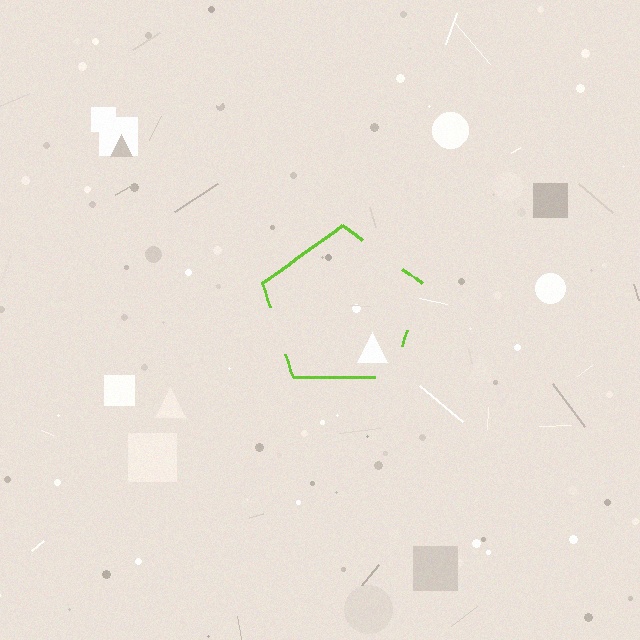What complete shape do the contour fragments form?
The contour fragments form a pentagon.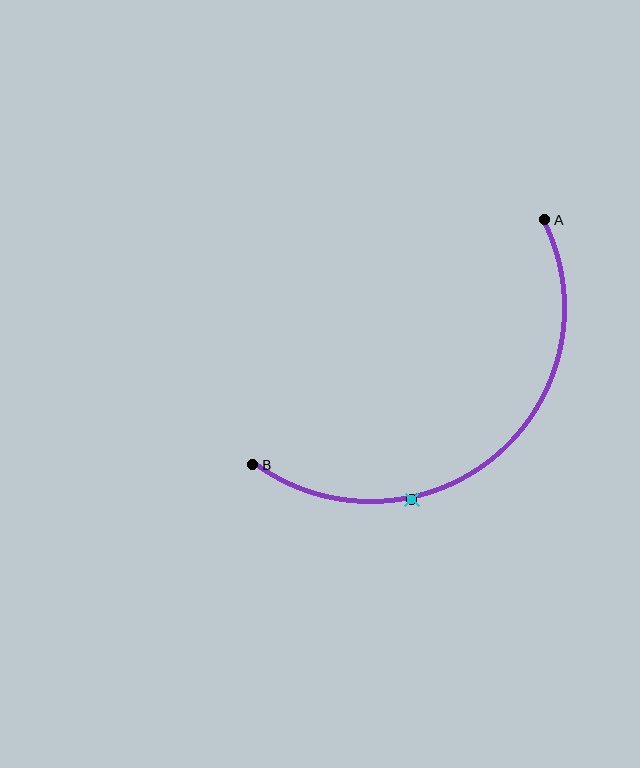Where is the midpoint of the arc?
The arc midpoint is the point on the curve farthest from the straight line joining A and B. It sits below and to the right of that line.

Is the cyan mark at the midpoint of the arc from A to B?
No. The cyan mark lies on the arc but is closer to endpoint B. The arc midpoint would be at the point on the curve equidistant along the arc from both A and B.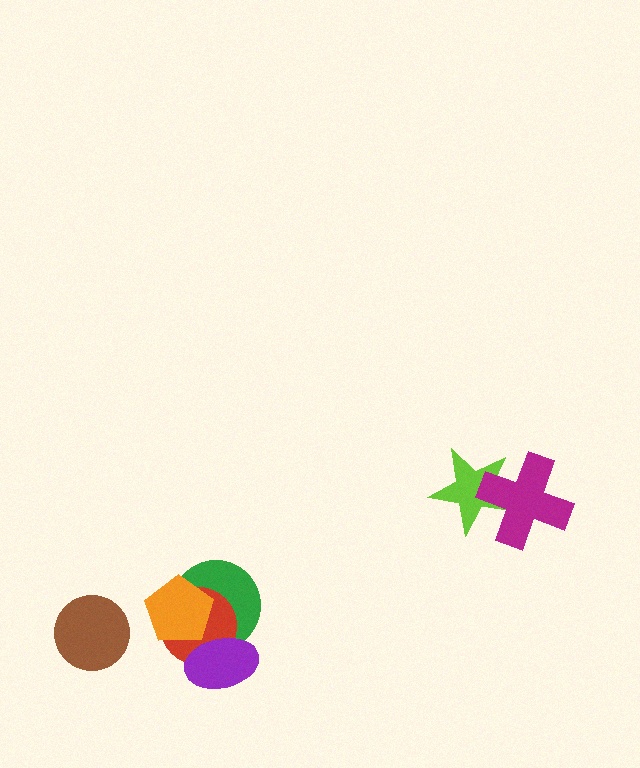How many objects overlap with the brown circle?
0 objects overlap with the brown circle.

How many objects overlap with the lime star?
1 object overlaps with the lime star.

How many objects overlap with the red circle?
3 objects overlap with the red circle.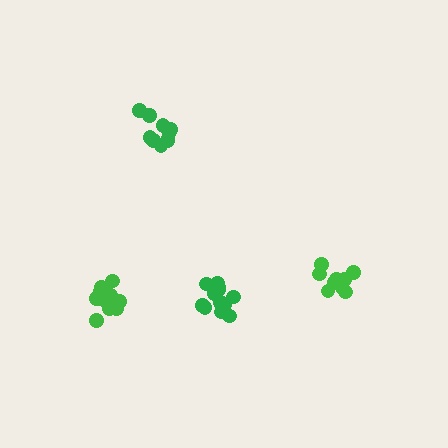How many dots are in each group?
Group 1: 15 dots, Group 2: 9 dots, Group 3: 12 dots, Group 4: 13 dots (49 total).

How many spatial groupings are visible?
There are 4 spatial groupings.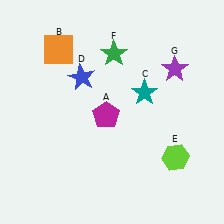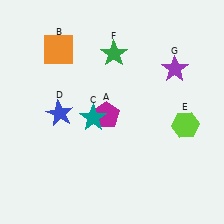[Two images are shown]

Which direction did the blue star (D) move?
The blue star (D) moved down.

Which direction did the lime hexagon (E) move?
The lime hexagon (E) moved up.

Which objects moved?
The objects that moved are: the teal star (C), the blue star (D), the lime hexagon (E).